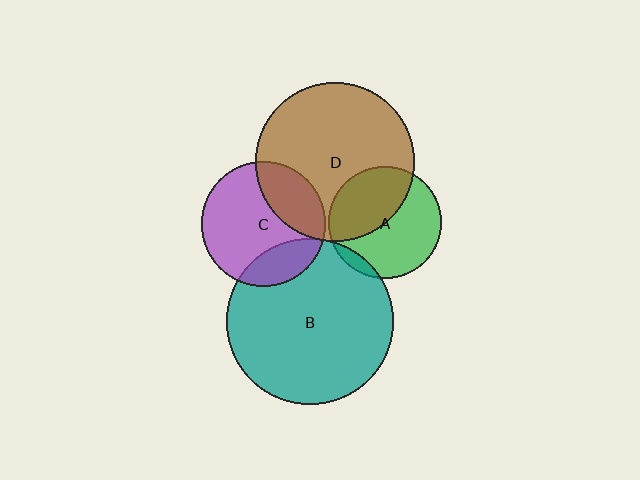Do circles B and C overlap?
Yes.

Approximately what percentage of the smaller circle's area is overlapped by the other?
Approximately 20%.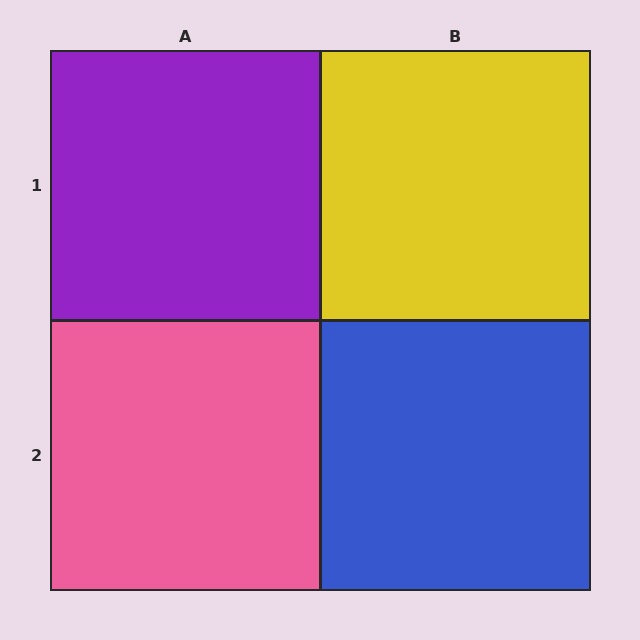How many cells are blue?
1 cell is blue.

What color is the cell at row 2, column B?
Blue.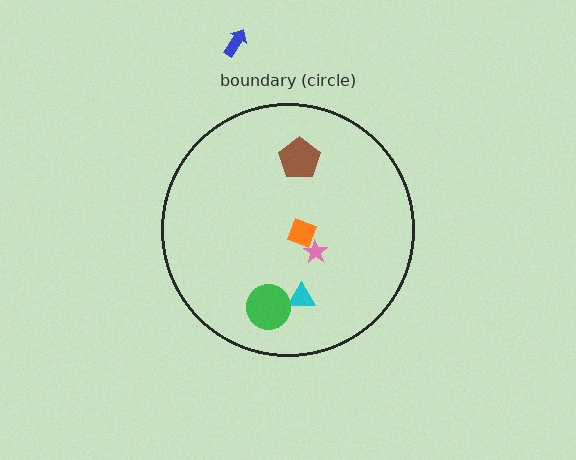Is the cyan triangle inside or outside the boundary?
Inside.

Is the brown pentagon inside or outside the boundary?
Inside.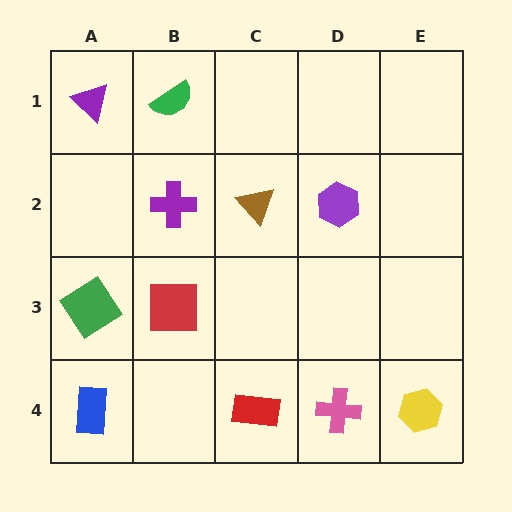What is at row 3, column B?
A red square.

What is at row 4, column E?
A yellow hexagon.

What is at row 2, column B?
A purple cross.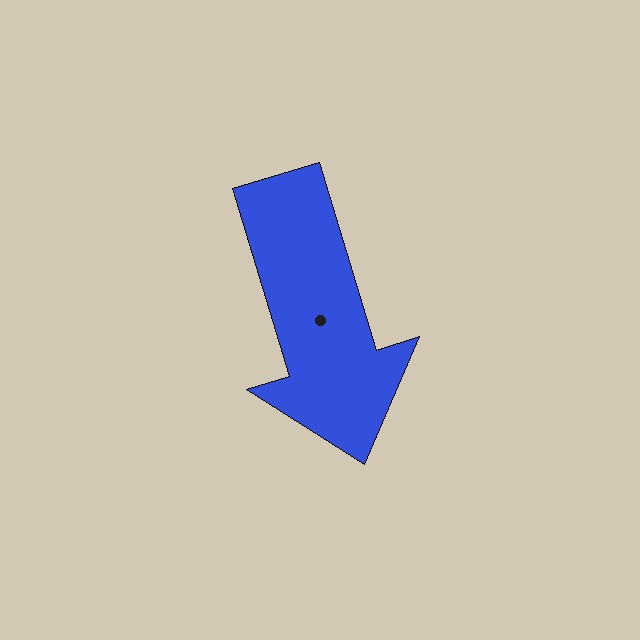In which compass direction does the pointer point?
South.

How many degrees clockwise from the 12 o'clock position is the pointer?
Approximately 163 degrees.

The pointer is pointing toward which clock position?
Roughly 5 o'clock.